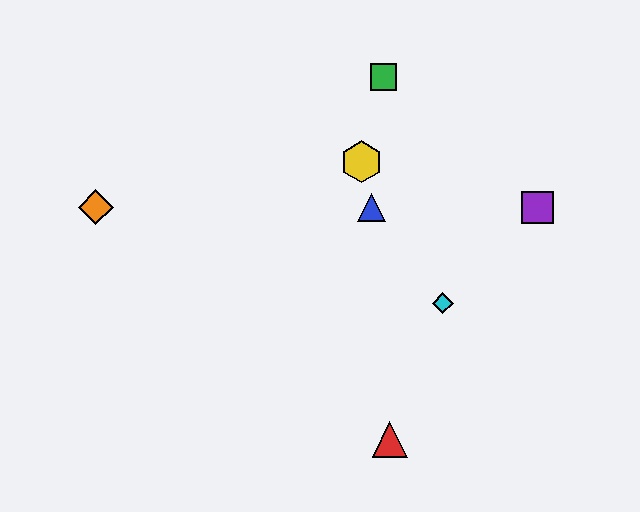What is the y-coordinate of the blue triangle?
The blue triangle is at y≈207.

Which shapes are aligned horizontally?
The blue triangle, the purple square, the orange diamond are aligned horizontally.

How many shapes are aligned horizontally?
3 shapes (the blue triangle, the purple square, the orange diamond) are aligned horizontally.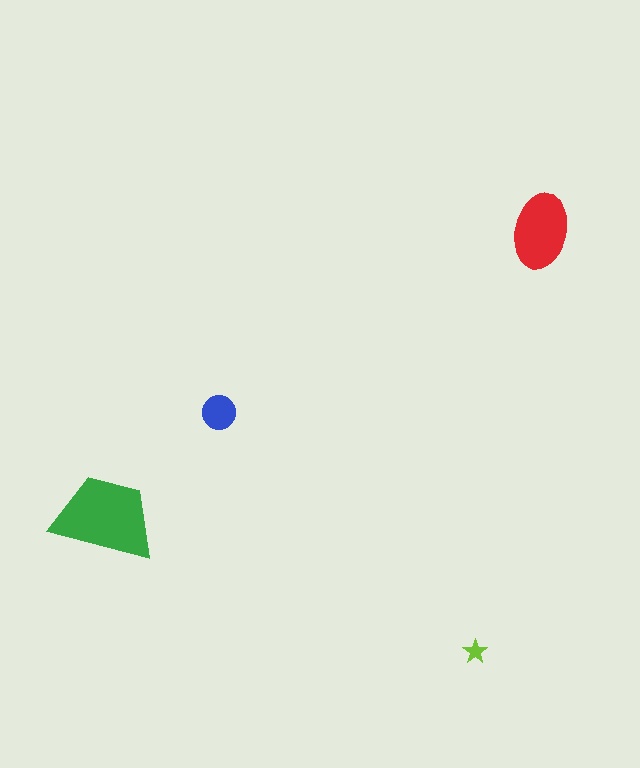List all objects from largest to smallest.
The green trapezoid, the red ellipse, the blue circle, the lime star.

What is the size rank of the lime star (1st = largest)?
4th.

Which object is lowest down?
The lime star is bottommost.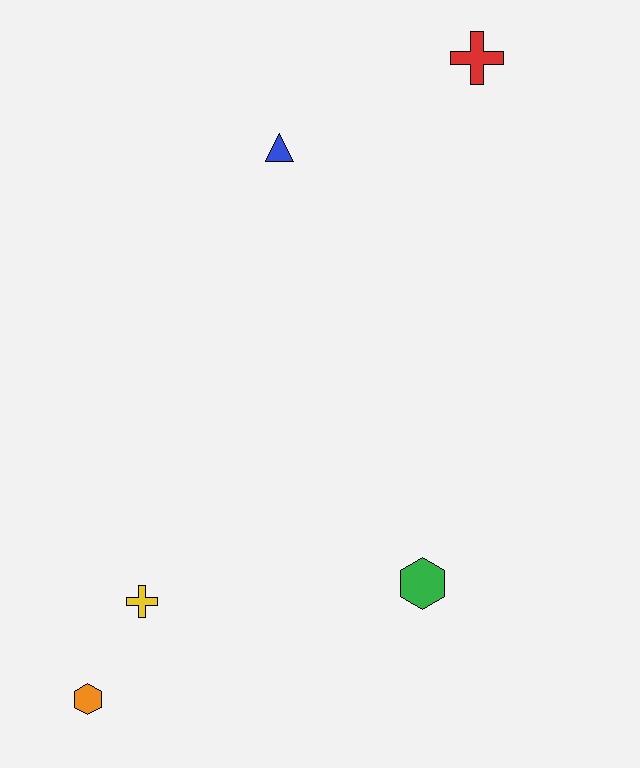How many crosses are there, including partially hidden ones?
There are 2 crosses.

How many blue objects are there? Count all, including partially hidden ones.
There is 1 blue object.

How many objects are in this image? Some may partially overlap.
There are 5 objects.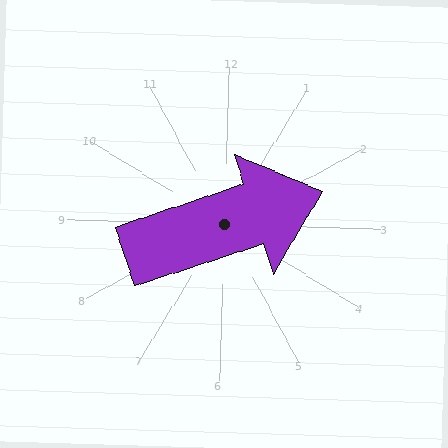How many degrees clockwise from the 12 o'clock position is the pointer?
Approximately 70 degrees.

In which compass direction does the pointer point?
East.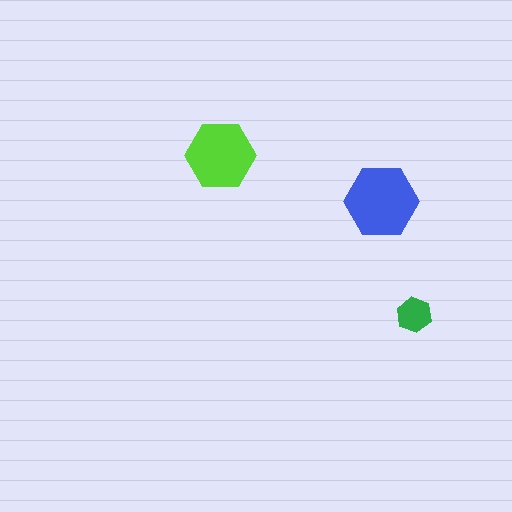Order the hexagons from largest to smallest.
the blue one, the lime one, the green one.